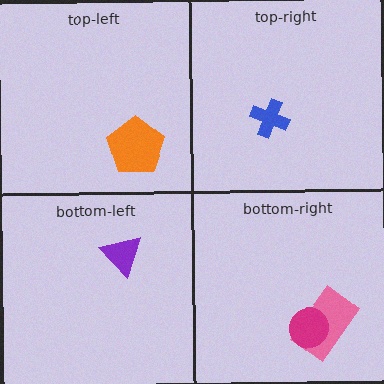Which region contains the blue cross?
The top-right region.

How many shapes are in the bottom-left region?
1.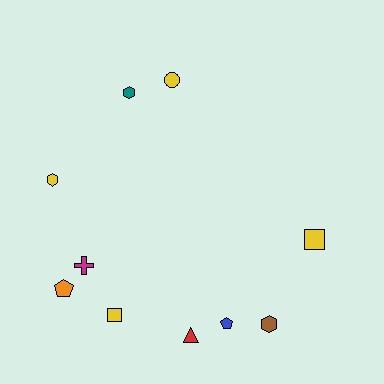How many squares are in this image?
There are 2 squares.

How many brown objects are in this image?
There is 1 brown object.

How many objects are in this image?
There are 10 objects.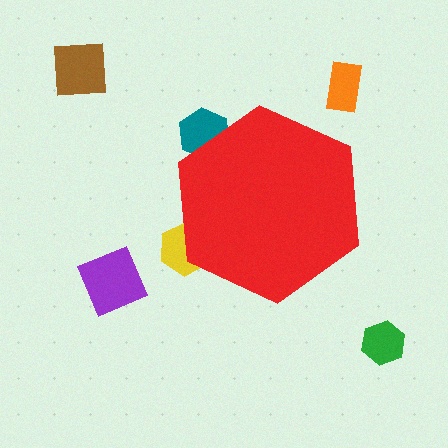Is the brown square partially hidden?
No, the brown square is fully visible.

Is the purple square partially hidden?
No, the purple square is fully visible.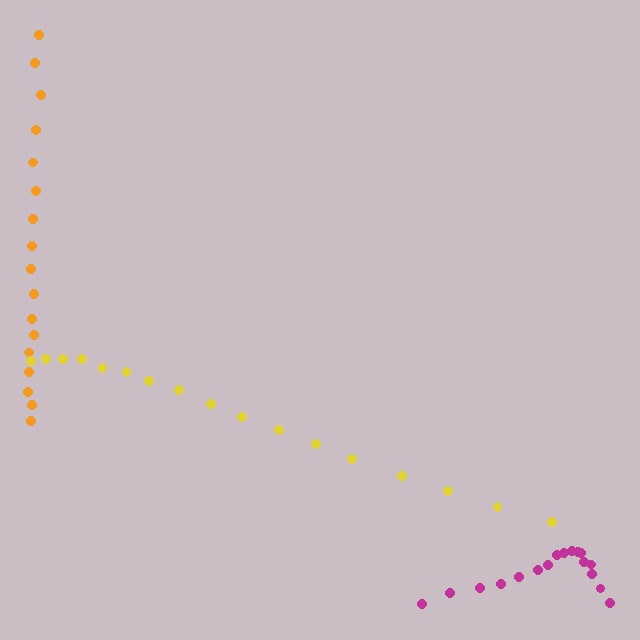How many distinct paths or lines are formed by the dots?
There are 3 distinct paths.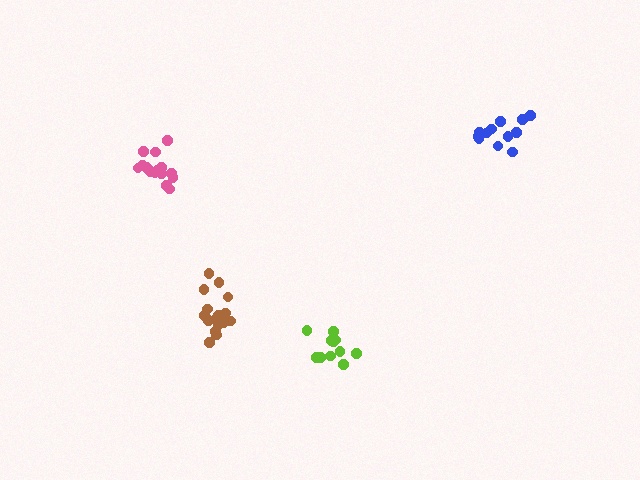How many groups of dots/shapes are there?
There are 4 groups.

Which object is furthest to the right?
The blue cluster is rightmost.